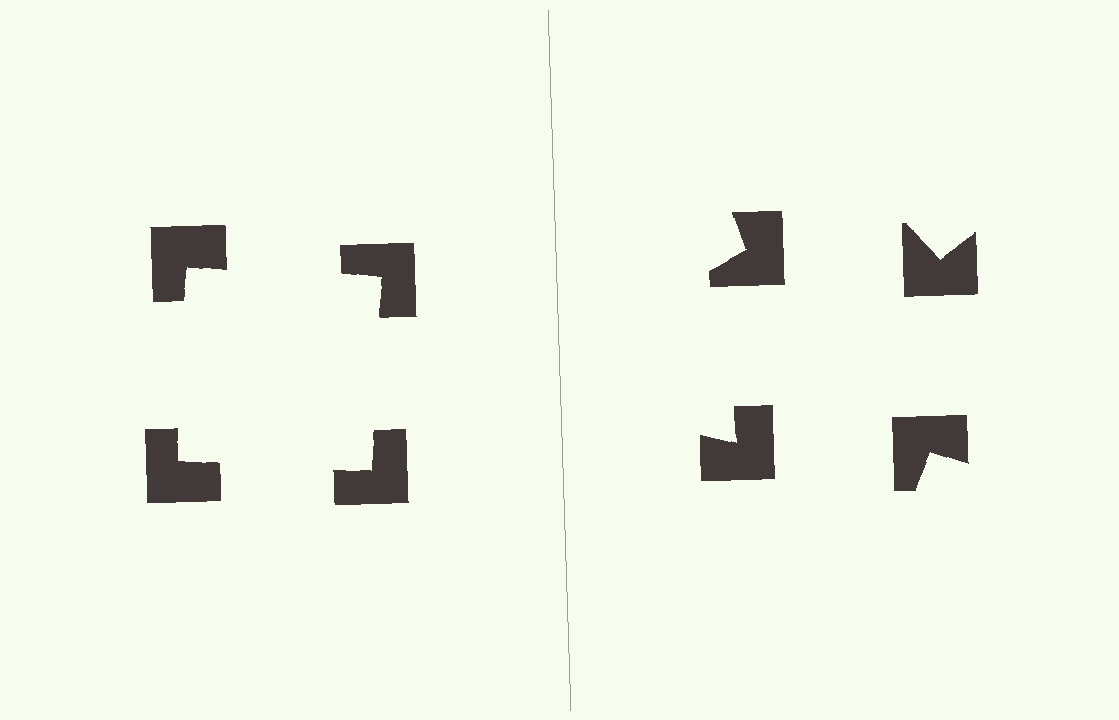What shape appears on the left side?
An illusory square.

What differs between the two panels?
The notched squares are positioned identically on both sides; only the wedge orientations differ. On the left they align to a square; on the right they are misaligned.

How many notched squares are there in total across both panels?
8 — 4 on each side.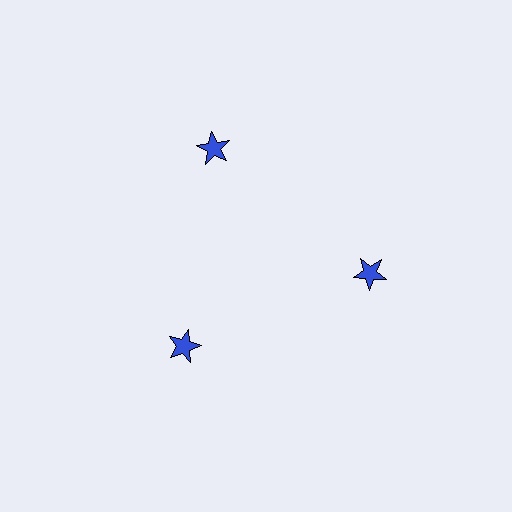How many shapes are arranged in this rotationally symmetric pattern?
There are 3 shapes, arranged in 3 groups of 1.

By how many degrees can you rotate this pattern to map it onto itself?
The pattern maps onto itself every 120 degrees of rotation.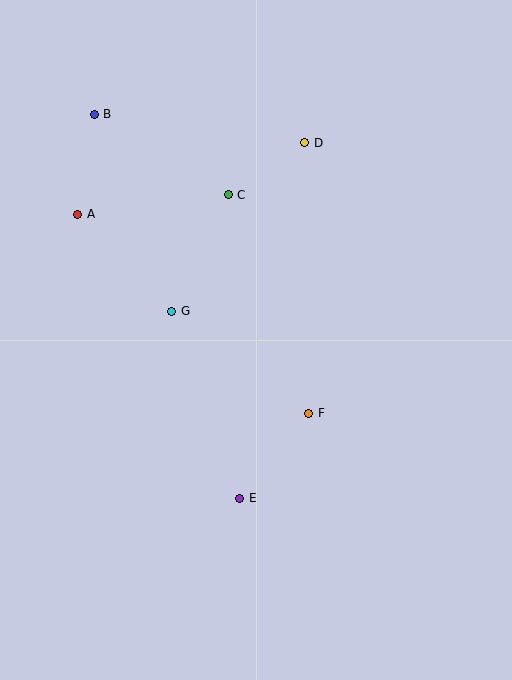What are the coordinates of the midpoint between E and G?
The midpoint between E and G is at (206, 405).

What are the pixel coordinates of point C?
Point C is at (228, 195).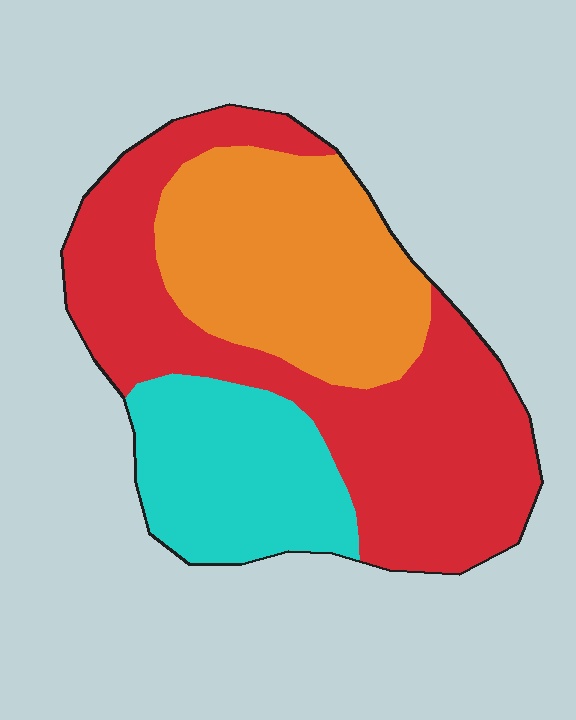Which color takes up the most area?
Red, at roughly 45%.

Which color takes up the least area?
Cyan, at roughly 20%.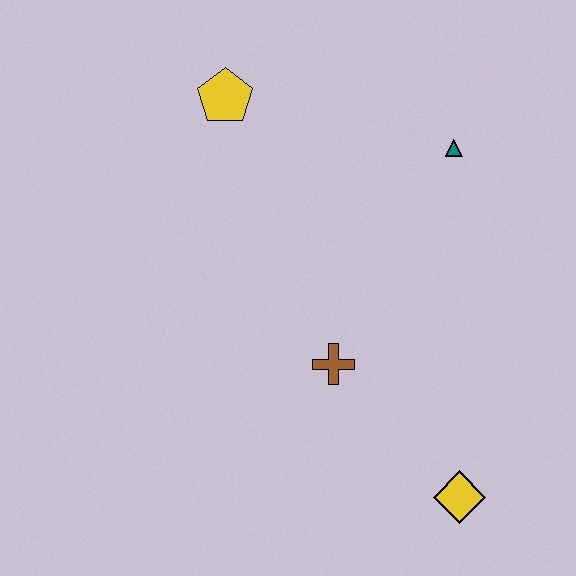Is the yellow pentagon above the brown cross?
Yes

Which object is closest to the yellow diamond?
The brown cross is closest to the yellow diamond.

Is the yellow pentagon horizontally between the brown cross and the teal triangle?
No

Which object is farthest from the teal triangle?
The yellow diamond is farthest from the teal triangle.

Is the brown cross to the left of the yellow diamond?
Yes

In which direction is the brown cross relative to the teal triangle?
The brown cross is below the teal triangle.